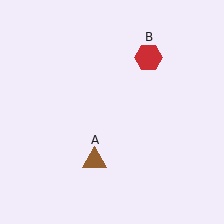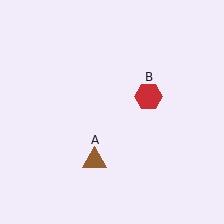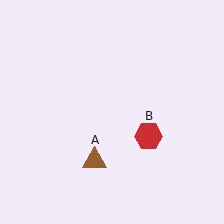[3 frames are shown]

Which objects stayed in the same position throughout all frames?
Brown triangle (object A) remained stationary.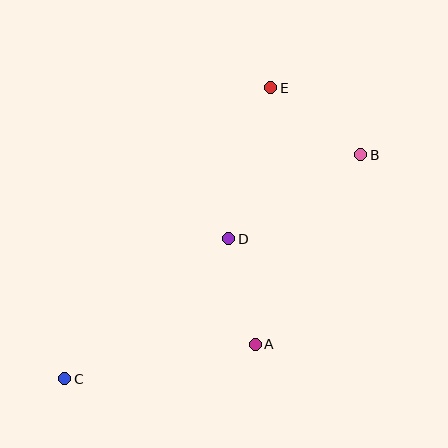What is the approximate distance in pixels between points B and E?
The distance between B and E is approximately 112 pixels.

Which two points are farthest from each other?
Points B and C are farthest from each other.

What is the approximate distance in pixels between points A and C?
The distance between A and C is approximately 193 pixels.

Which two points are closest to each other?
Points A and D are closest to each other.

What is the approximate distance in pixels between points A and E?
The distance between A and E is approximately 257 pixels.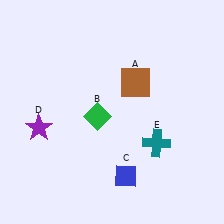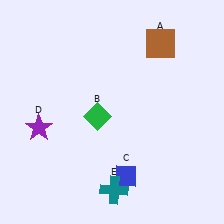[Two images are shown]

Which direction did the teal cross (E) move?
The teal cross (E) moved down.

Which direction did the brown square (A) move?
The brown square (A) moved up.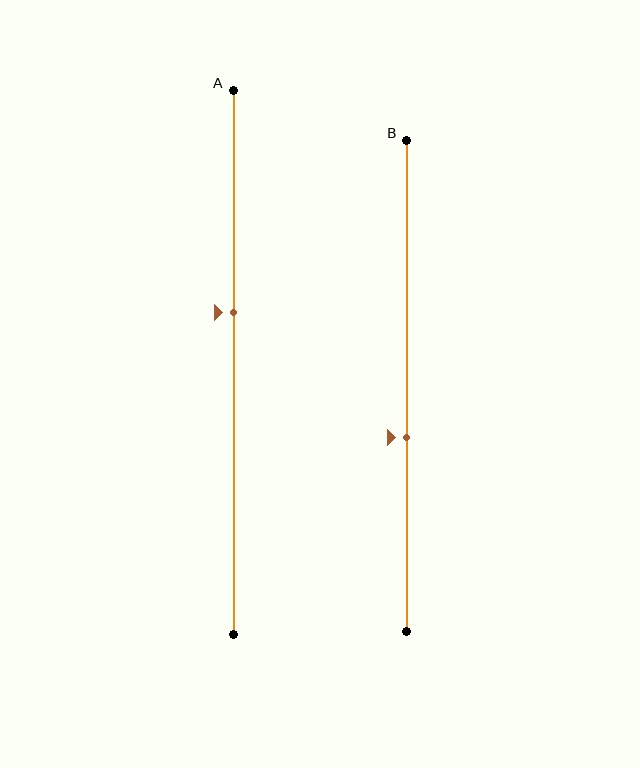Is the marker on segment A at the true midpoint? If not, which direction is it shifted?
No, the marker on segment A is shifted upward by about 9% of the segment length.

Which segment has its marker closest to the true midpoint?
Segment A has its marker closest to the true midpoint.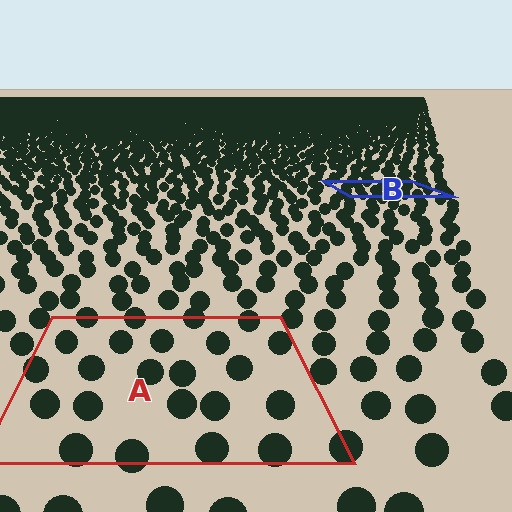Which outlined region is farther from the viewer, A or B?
Region B is farther from the viewer — the texture elements inside it appear smaller and more densely packed.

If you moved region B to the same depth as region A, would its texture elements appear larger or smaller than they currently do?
They would appear larger. At a closer depth, the same texture elements are projected at a bigger on-screen size.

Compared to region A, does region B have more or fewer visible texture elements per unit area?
Region B has more texture elements per unit area — they are packed more densely because it is farther away.